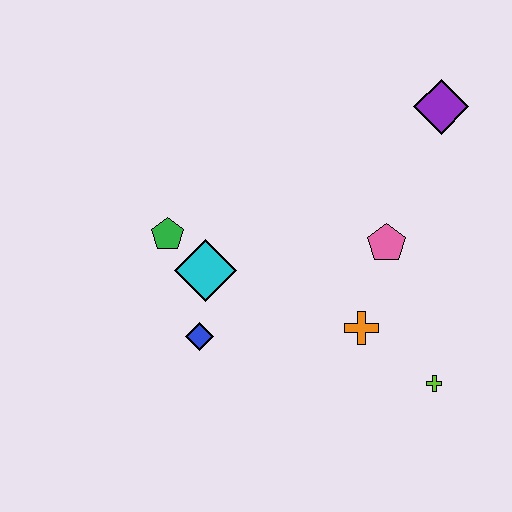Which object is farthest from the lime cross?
The green pentagon is farthest from the lime cross.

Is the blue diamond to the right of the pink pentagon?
No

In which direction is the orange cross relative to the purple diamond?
The orange cross is below the purple diamond.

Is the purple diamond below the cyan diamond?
No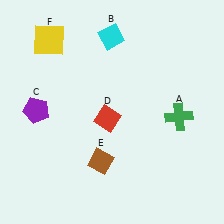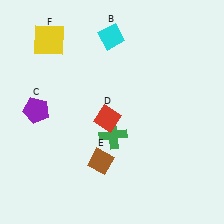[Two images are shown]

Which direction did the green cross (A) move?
The green cross (A) moved left.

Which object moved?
The green cross (A) moved left.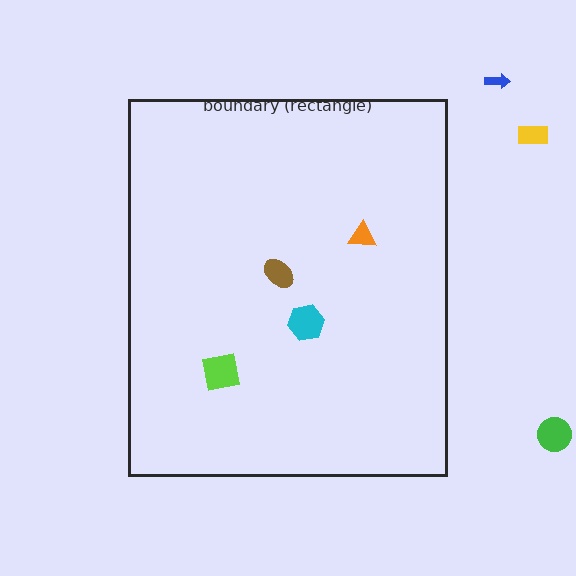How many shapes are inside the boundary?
4 inside, 3 outside.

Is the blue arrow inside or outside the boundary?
Outside.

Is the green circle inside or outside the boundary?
Outside.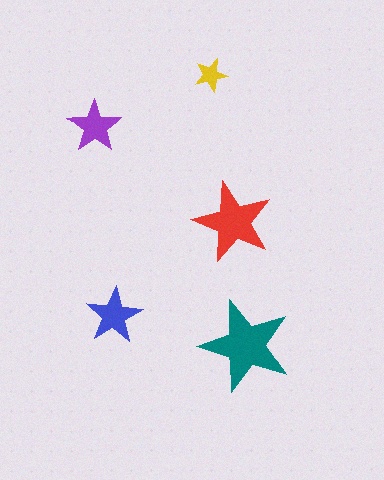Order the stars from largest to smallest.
the teal one, the red one, the blue one, the purple one, the yellow one.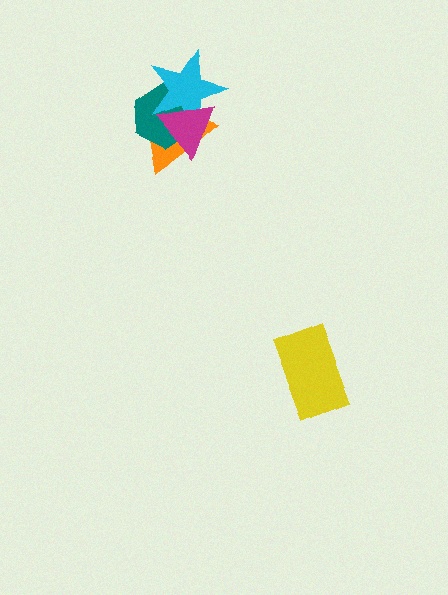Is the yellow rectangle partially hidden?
No, no other shape covers it.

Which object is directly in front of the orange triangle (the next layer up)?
The teal hexagon is directly in front of the orange triangle.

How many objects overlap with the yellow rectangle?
0 objects overlap with the yellow rectangle.